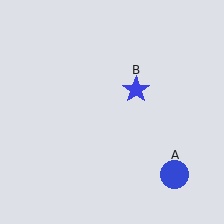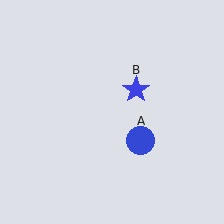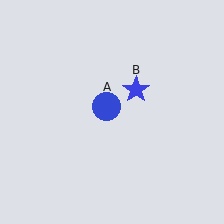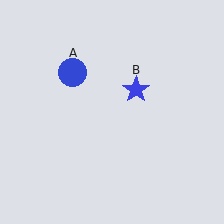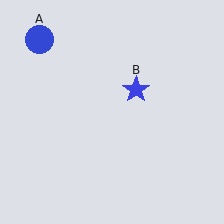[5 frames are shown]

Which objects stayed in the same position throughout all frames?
Blue star (object B) remained stationary.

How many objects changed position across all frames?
1 object changed position: blue circle (object A).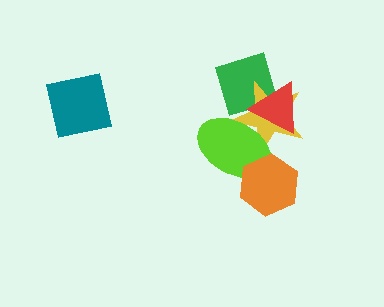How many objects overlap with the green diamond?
3 objects overlap with the green diamond.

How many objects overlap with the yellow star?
3 objects overlap with the yellow star.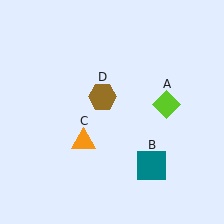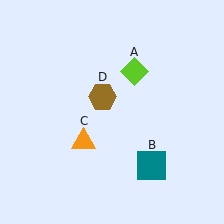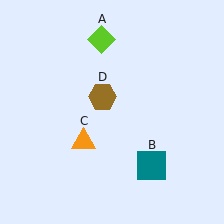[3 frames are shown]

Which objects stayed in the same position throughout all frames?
Teal square (object B) and orange triangle (object C) and brown hexagon (object D) remained stationary.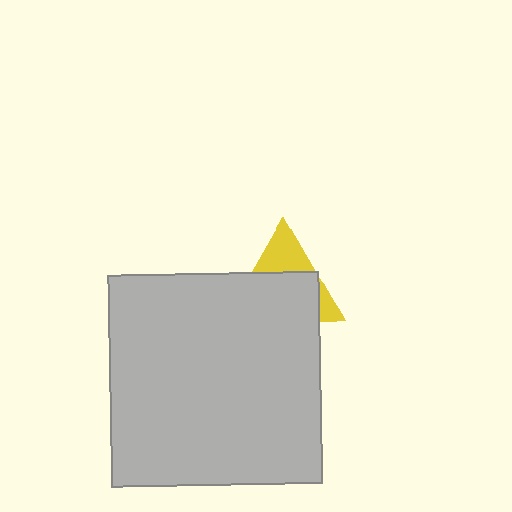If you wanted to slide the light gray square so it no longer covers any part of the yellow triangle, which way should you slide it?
Slide it down — that is the most direct way to separate the two shapes.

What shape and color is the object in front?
The object in front is a light gray square.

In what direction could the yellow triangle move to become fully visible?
The yellow triangle could move up. That would shift it out from behind the light gray square entirely.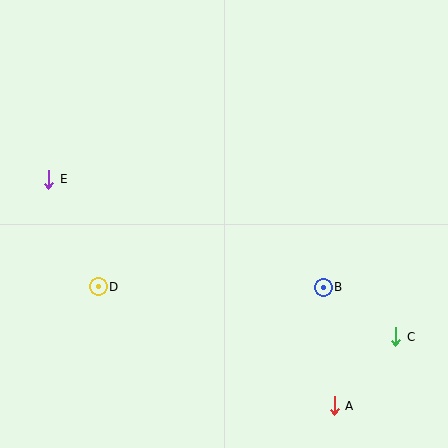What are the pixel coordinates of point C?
Point C is at (396, 337).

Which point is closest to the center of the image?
Point B at (323, 287) is closest to the center.